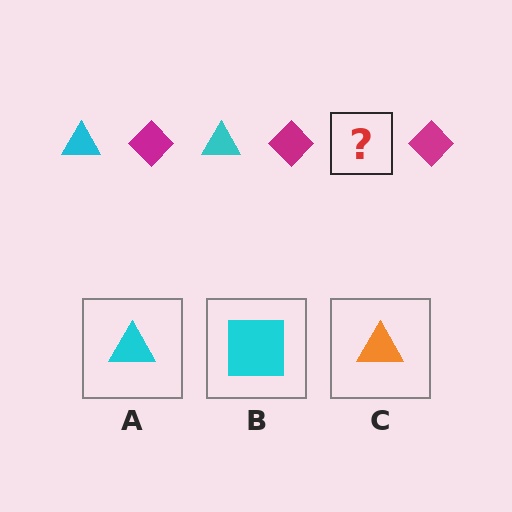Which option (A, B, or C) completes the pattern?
A.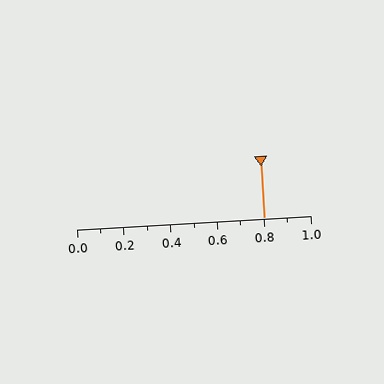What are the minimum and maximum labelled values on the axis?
The axis runs from 0.0 to 1.0.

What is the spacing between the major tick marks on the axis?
The major ticks are spaced 0.2 apart.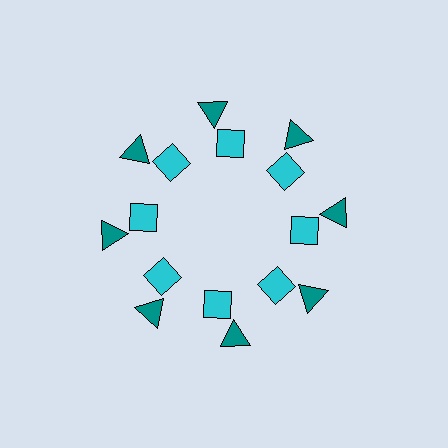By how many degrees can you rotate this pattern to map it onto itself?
The pattern maps onto itself every 45 degrees of rotation.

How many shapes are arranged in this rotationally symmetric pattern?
There are 16 shapes, arranged in 8 groups of 2.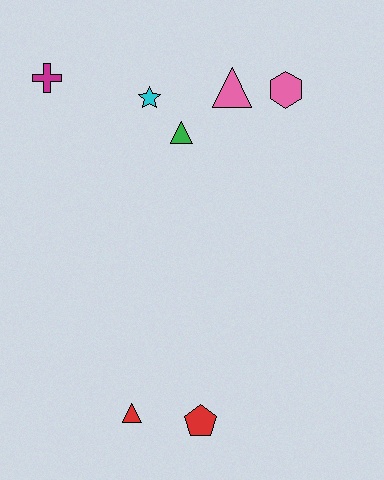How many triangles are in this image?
There are 3 triangles.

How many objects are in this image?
There are 7 objects.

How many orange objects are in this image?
There are no orange objects.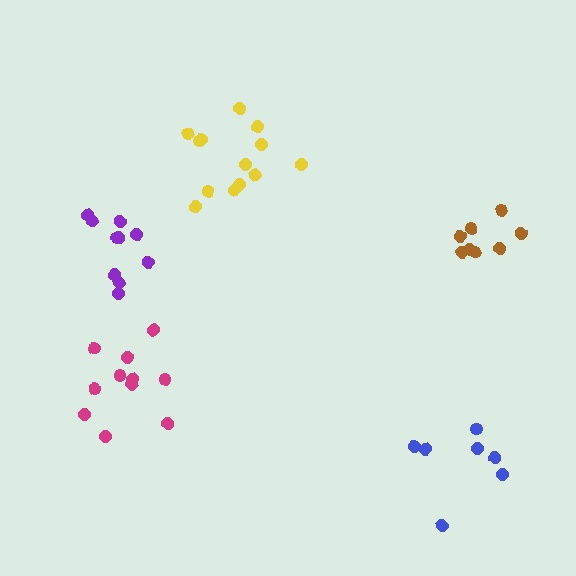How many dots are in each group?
Group 1: 10 dots, Group 2: 8 dots, Group 3: 13 dots, Group 4: 11 dots, Group 5: 7 dots (49 total).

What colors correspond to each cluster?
The clusters are colored: purple, brown, yellow, magenta, blue.